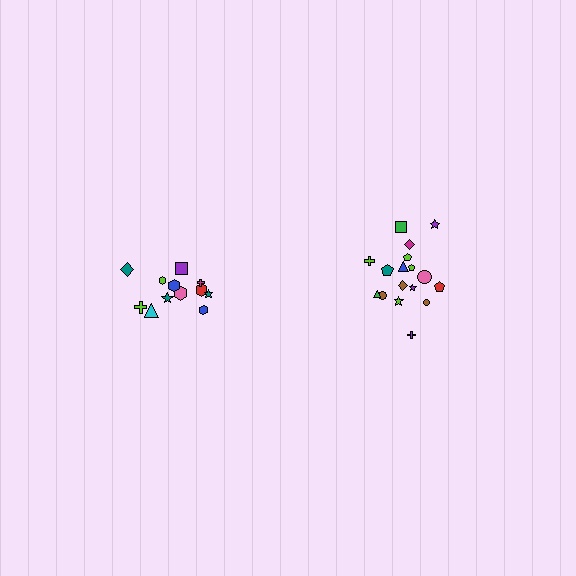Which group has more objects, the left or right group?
The right group.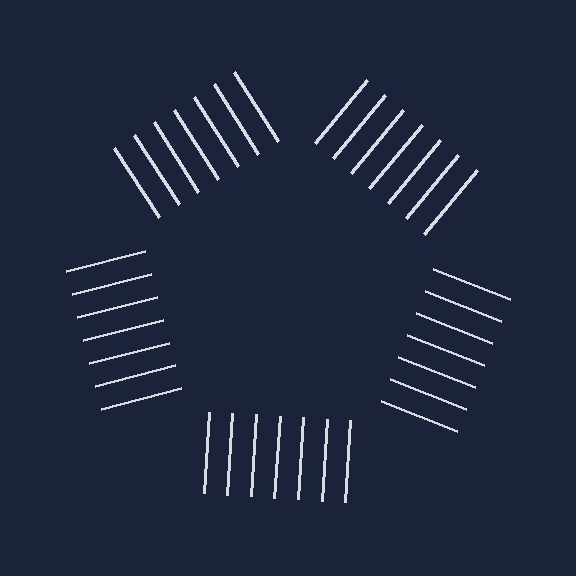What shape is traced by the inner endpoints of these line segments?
An illusory pentagon — the line segments terminate on its edges but no continuous stroke is drawn.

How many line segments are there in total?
35 — 7 along each of the 5 edges.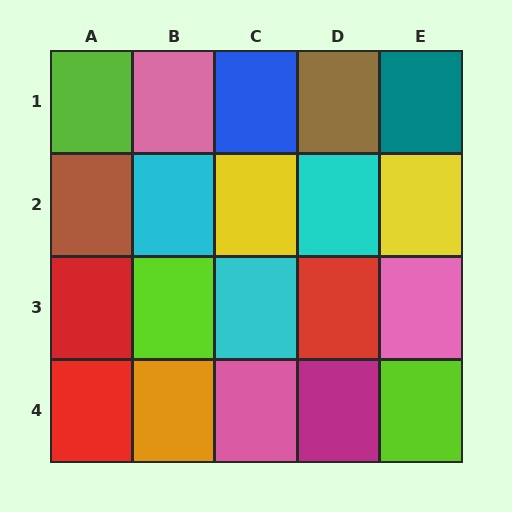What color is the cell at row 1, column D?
Brown.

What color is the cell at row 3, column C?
Cyan.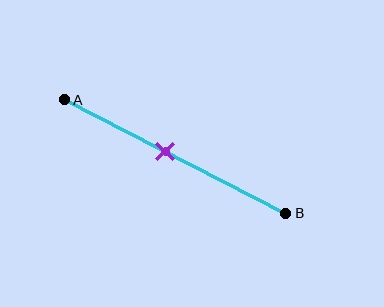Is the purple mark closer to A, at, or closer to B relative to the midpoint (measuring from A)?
The purple mark is closer to point A than the midpoint of segment AB.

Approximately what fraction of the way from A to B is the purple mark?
The purple mark is approximately 45% of the way from A to B.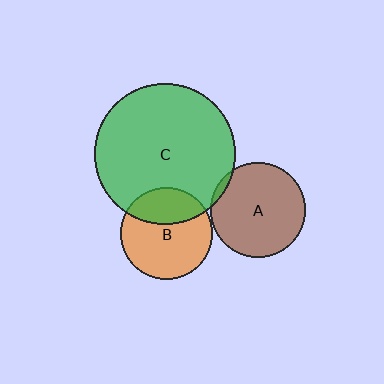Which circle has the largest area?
Circle C (green).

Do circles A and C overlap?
Yes.